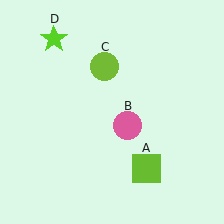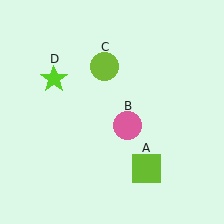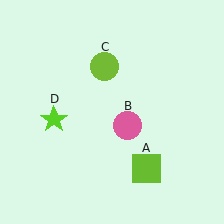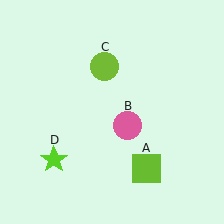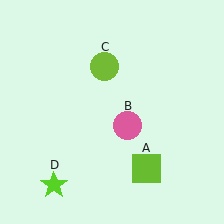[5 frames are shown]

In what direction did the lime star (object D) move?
The lime star (object D) moved down.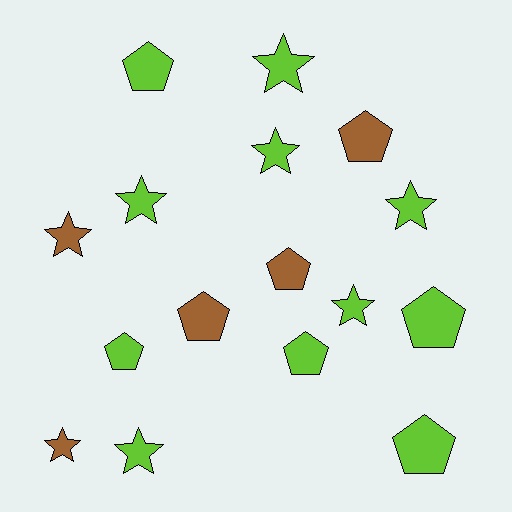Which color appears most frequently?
Lime, with 11 objects.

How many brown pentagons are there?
There are 3 brown pentagons.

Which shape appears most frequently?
Pentagon, with 8 objects.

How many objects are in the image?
There are 16 objects.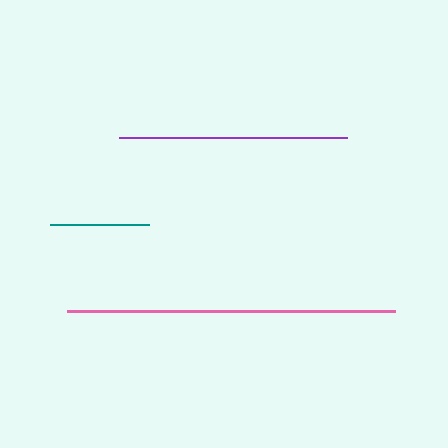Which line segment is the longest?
The pink line is the longest at approximately 328 pixels.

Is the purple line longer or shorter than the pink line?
The pink line is longer than the purple line.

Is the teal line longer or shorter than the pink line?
The pink line is longer than the teal line.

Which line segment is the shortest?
The teal line is the shortest at approximately 99 pixels.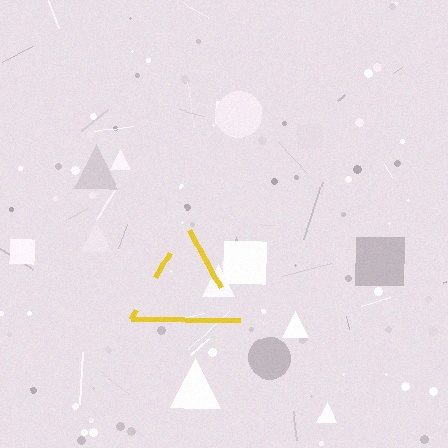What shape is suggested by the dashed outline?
The dashed outline suggests a triangle.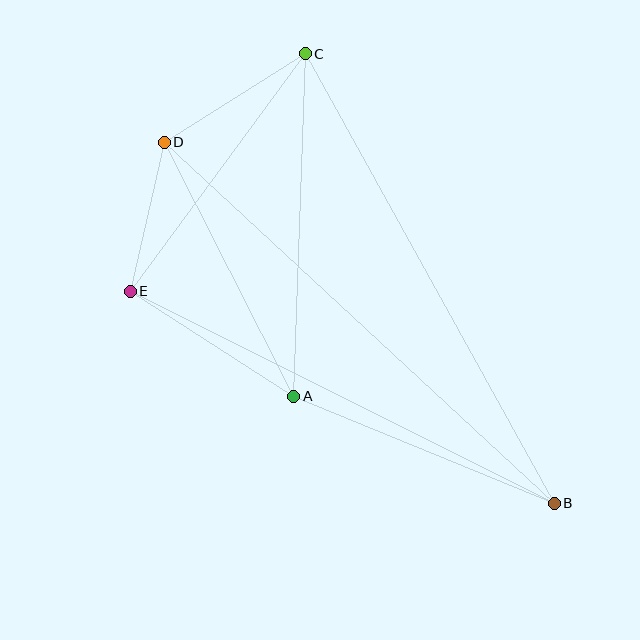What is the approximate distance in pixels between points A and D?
The distance between A and D is approximately 285 pixels.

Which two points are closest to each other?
Points D and E are closest to each other.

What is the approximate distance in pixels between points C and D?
The distance between C and D is approximately 166 pixels.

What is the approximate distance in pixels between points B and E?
The distance between B and E is approximately 474 pixels.